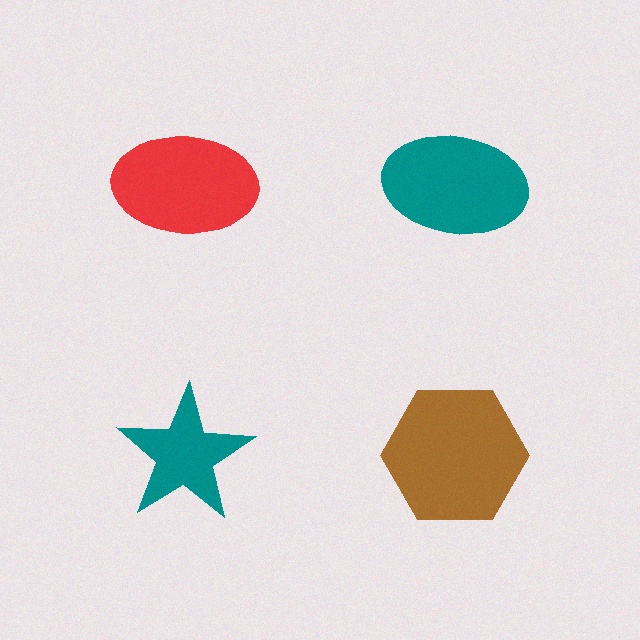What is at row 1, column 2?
A teal ellipse.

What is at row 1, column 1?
A red ellipse.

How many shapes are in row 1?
2 shapes.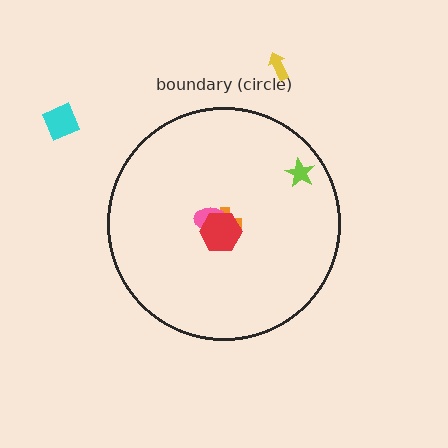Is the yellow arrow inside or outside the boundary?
Outside.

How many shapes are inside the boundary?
4 inside, 2 outside.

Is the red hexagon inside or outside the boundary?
Inside.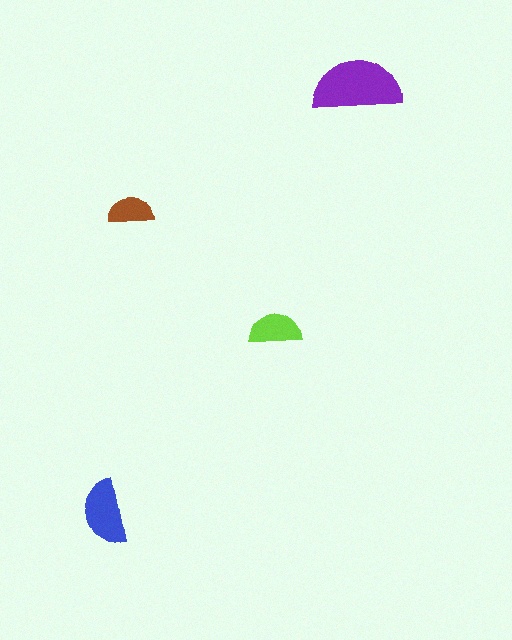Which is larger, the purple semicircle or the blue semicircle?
The purple one.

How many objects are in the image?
There are 4 objects in the image.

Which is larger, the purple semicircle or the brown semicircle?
The purple one.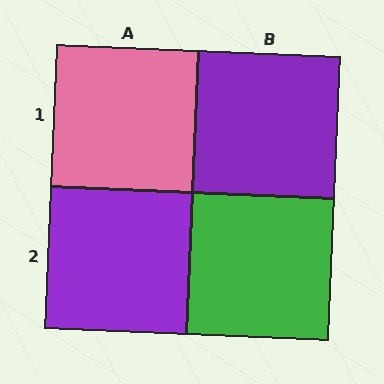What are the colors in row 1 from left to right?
Pink, purple.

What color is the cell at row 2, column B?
Green.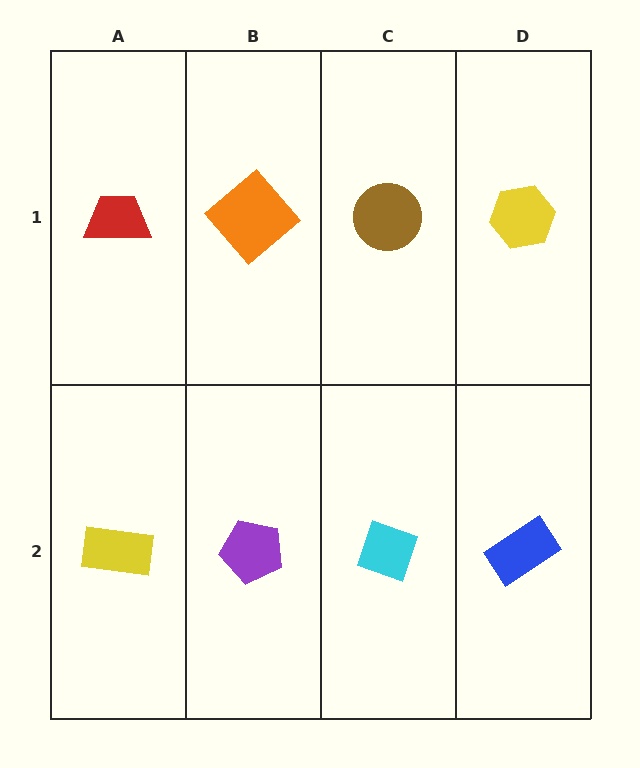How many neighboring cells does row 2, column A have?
2.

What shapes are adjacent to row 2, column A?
A red trapezoid (row 1, column A), a purple pentagon (row 2, column B).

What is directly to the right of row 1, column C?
A yellow hexagon.